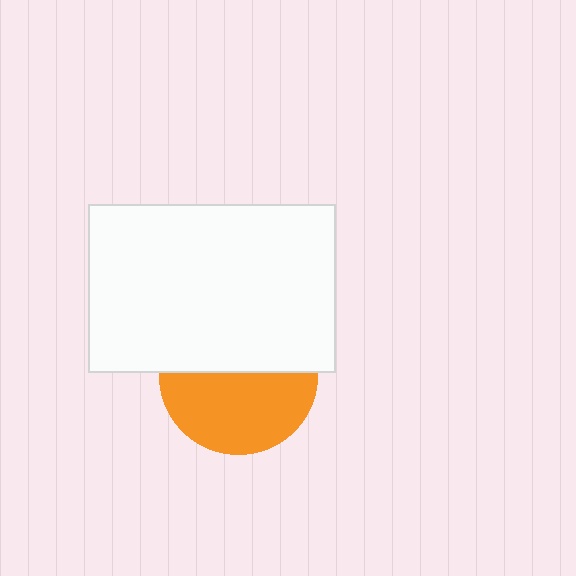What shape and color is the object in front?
The object in front is a white rectangle.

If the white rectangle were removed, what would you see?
You would see the complete orange circle.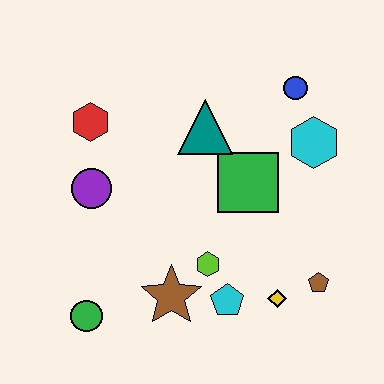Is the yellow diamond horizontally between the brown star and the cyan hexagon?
Yes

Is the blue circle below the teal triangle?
No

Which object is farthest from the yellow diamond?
The red hexagon is farthest from the yellow diamond.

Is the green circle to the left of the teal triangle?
Yes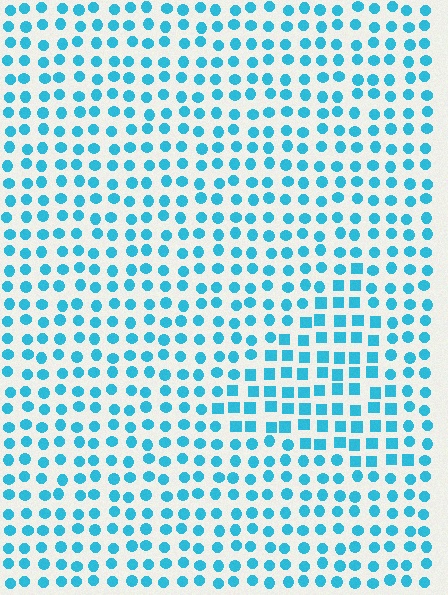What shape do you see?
I see a triangle.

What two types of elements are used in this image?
The image uses squares inside the triangle region and circles outside it.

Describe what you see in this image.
The image is filled with small cyan elements arranged in a uniform grid. A triangle-shaped region contains squares, while the surrounding area contains circles. The boundary is defined purely by the change in element shape.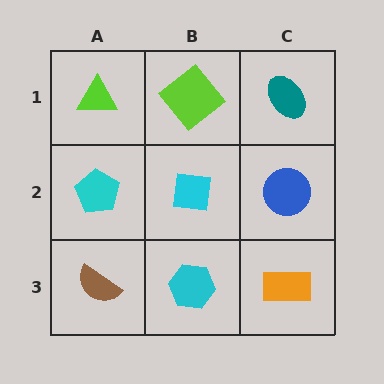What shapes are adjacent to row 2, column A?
A lime triangle (row 1, column A), a brown semicircle (row 3, column A), a cyan square (row 2, column B).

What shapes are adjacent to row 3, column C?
A blue circle (row 2, column C), a cyan hexagon (row 3, column B).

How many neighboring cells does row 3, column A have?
2.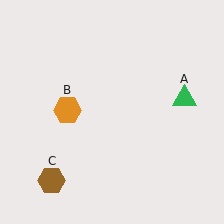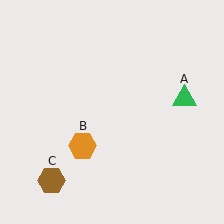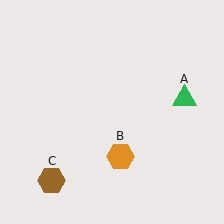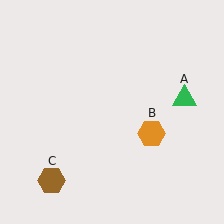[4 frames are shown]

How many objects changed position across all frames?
1 object changed position: orange hexagon (object B).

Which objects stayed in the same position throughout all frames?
Green triangle (object A) and brown hexagon (object C) remained stationary.